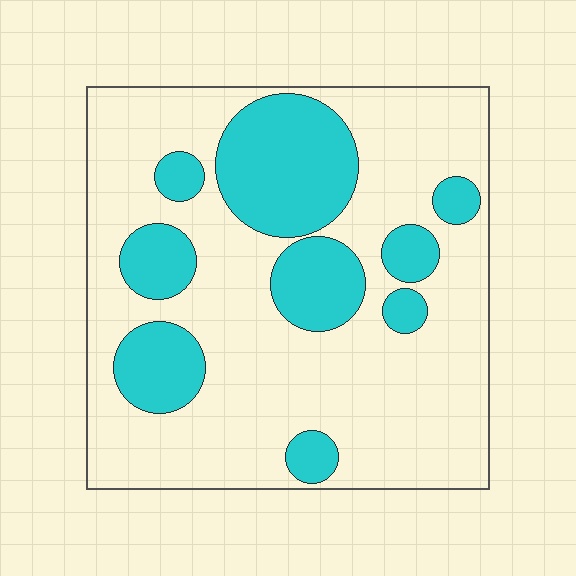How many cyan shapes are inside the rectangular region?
9.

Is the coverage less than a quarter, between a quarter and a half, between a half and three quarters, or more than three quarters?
Between a quarter and a half.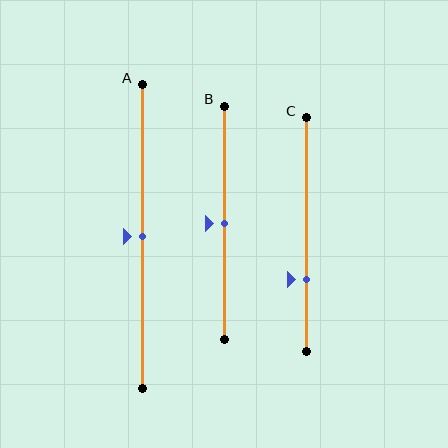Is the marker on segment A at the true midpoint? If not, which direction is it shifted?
Yes, the marker on segment A is at the true midpoint.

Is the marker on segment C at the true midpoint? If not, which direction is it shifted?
No, the marker on segment C is shifted downward by about 19% of the segment length.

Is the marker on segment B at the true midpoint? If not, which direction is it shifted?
Yes, the marker on segment B is at the true midpoint.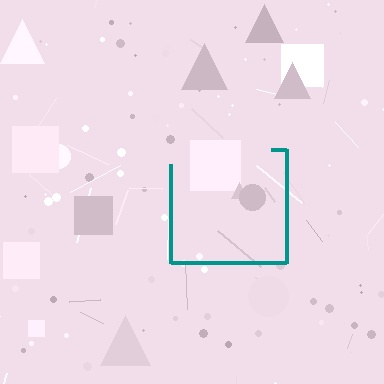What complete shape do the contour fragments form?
The contour fragments form a square.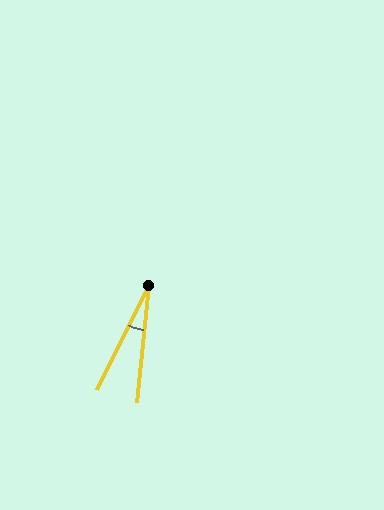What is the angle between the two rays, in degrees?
Approximately 21 degrees.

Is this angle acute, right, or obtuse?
It is acute.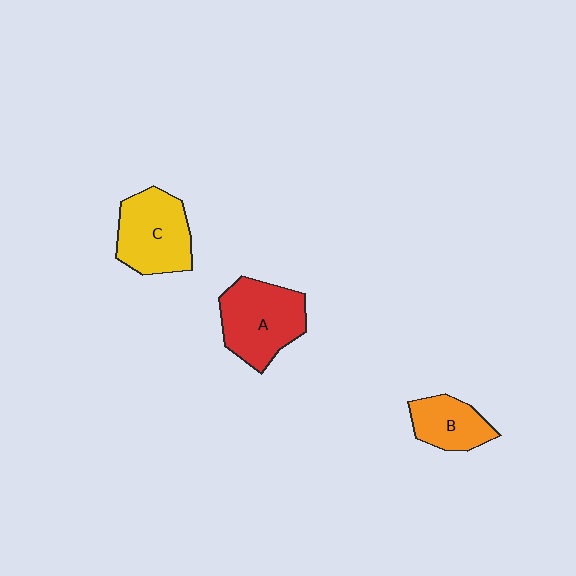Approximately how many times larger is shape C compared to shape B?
Approximately 1.5 times.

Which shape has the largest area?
Shape A (red).